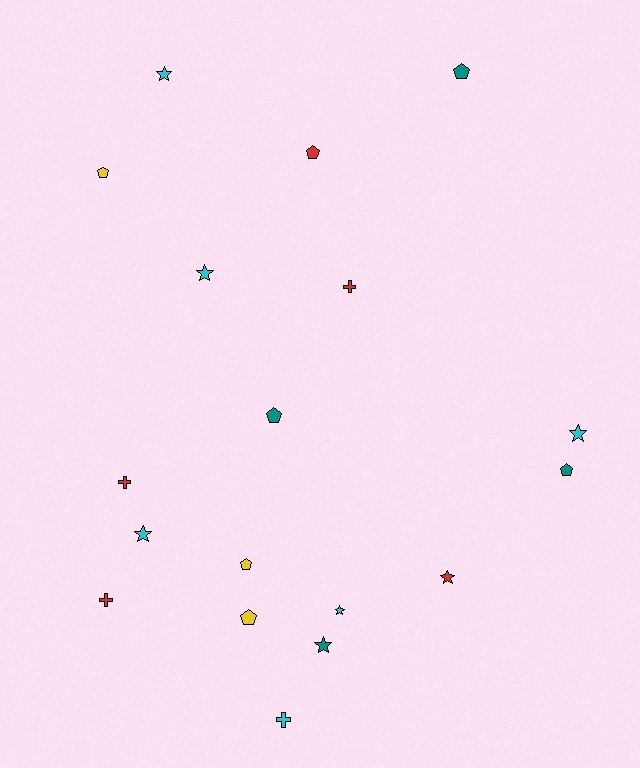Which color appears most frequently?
Cyan, with 6 objects.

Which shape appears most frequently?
Star, with 7 objects.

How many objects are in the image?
There are 18 objects.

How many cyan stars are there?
There are 5 cyan stars.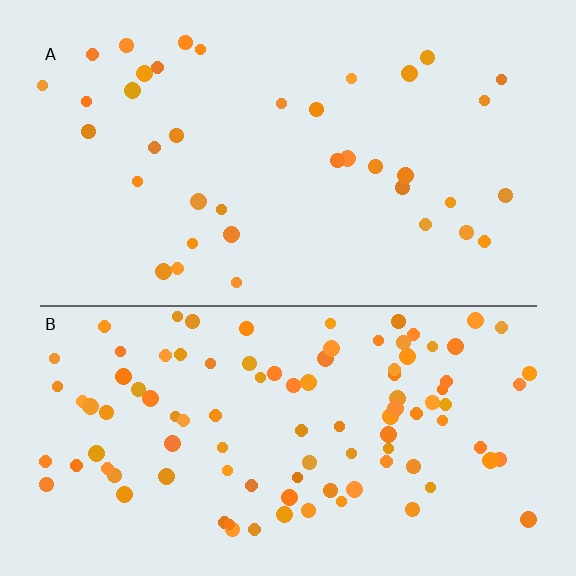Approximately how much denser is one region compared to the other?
Approximately 2.7× — region B over region A.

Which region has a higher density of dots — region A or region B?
B (the bottom).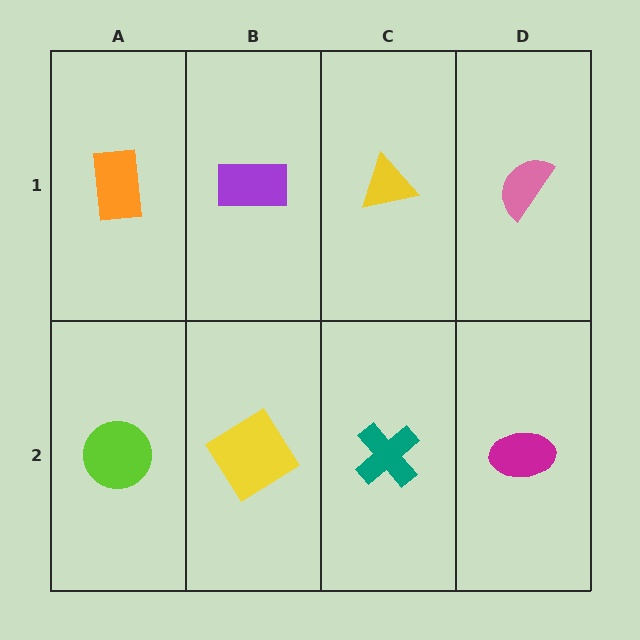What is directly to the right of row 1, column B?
A yellow triangle.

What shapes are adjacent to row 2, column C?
A yellow triangle (row 1, column C), a yellow diamond (row 2, column B), a magenta ellipse (row 2, column D).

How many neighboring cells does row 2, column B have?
3.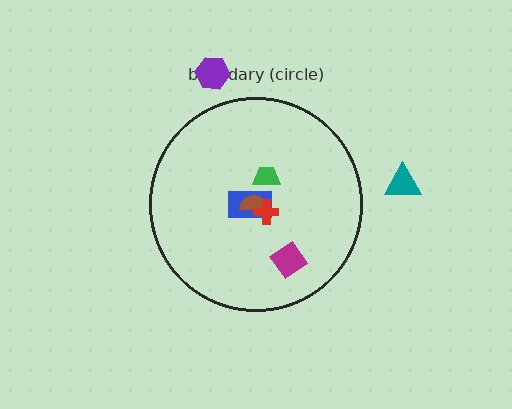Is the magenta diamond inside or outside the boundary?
Inside.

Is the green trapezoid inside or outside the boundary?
Inside.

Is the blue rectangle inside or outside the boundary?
Inside.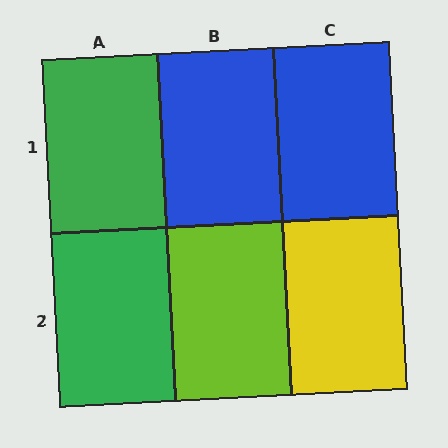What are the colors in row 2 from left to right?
Green, lime, yellow.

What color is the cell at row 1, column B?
Blue.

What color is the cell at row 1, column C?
Blue.